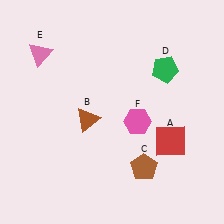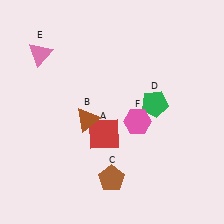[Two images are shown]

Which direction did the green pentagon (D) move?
The green pentagon (D) moved down.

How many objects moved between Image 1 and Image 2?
3 objects moved between the two images.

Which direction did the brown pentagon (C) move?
The brown pentagon (C) moved left.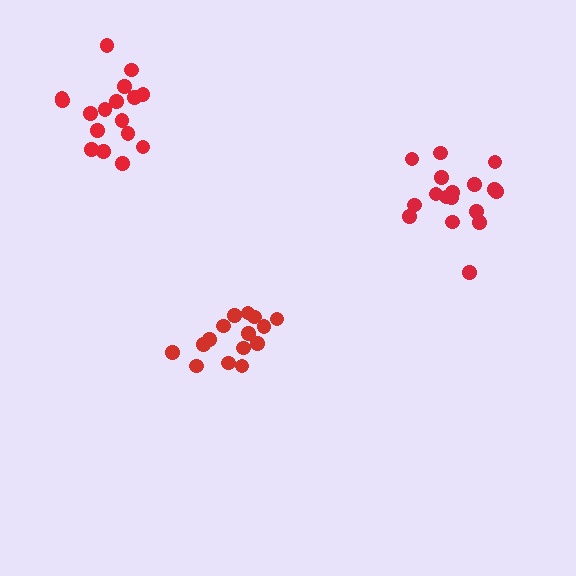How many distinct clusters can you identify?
There are 3 distinct clusters.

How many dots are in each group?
Group 1: 15 dots, Group 2: 18 dots, Group 3: 17 dots (50 total).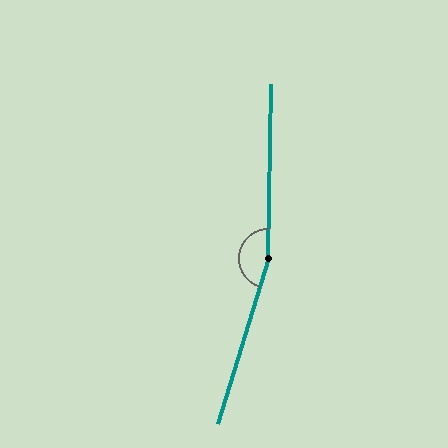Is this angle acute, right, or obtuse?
It is obtuse.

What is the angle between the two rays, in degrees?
Approximately 164 degrees.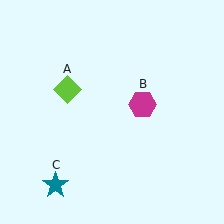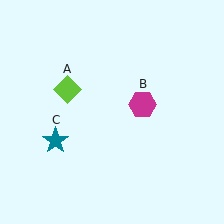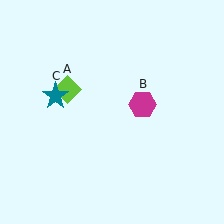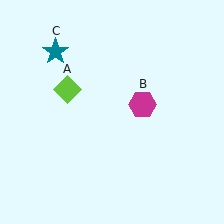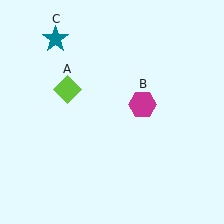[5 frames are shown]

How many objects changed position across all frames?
1 object changed position: teal star (object C).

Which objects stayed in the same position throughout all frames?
Lime diamond (object A) and magenta hexagon (object B) remained stationary.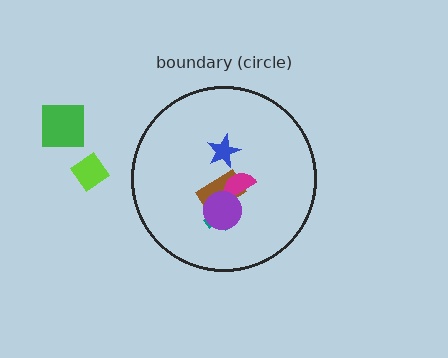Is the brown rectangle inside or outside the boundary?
Inside.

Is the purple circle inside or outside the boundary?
Inside.